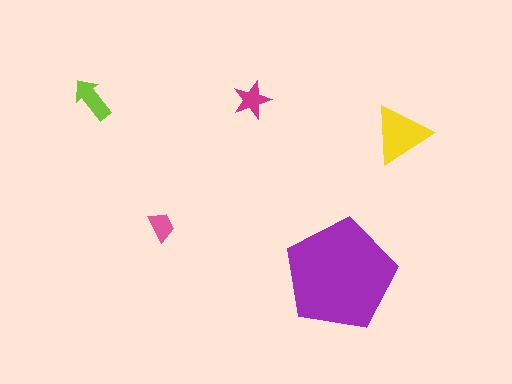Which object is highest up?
The lime arrow is topmost.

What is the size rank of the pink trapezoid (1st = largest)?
5th.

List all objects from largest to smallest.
The purple pentagon, the yellow triangle, the lime arrow, the magenta star, the pink trapezoid.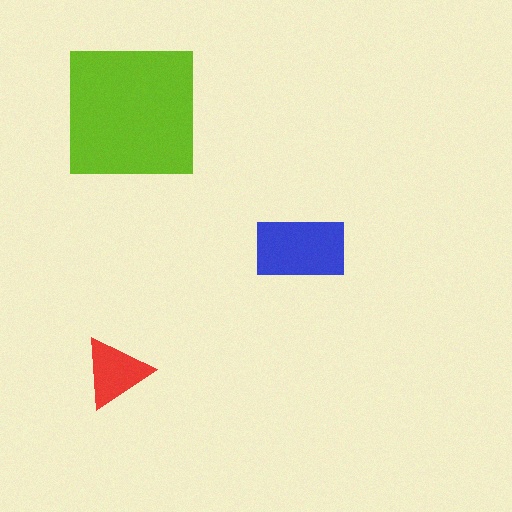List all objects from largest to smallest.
The lime square, the blue rectangle, the red triangle.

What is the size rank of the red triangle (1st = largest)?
3rd.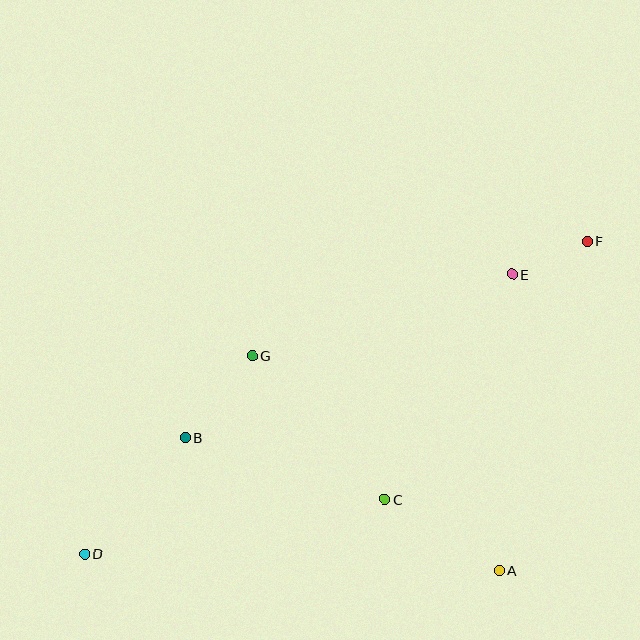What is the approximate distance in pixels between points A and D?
The distance between A and D is approximately 415 pixels.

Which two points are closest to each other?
Points E and F are closest to each other.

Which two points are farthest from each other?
Points D and F are farthest from each other.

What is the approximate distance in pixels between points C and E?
The distance between C and E is approximately 259 pixels.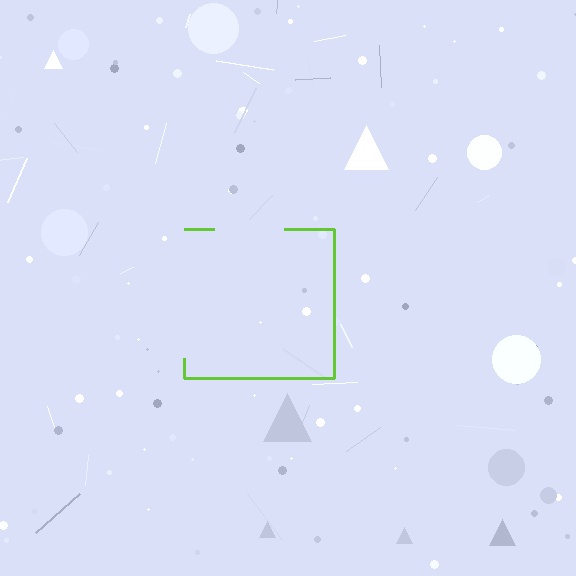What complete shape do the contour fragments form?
The contour fragments form a square.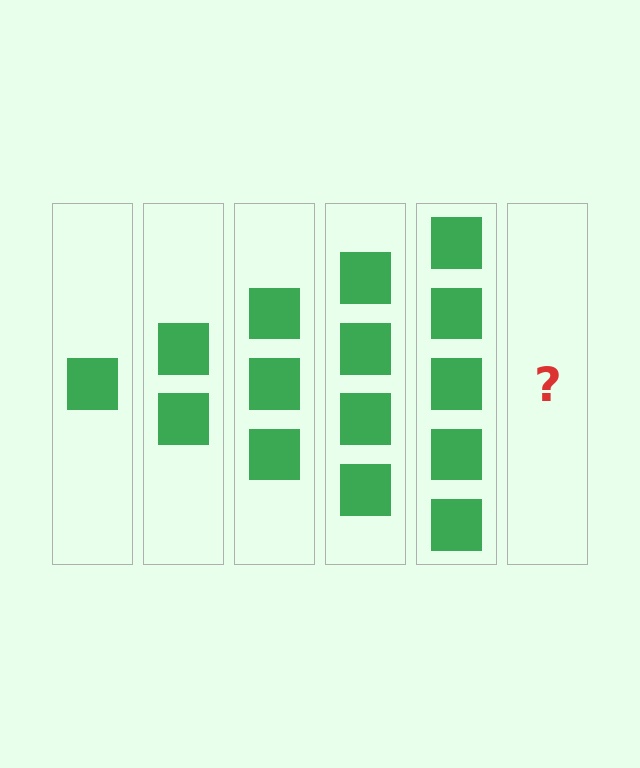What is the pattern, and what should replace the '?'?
The pattern is that each step adds one more square. The '?' should be 6 squares.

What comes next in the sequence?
The next element should be 6 squares.